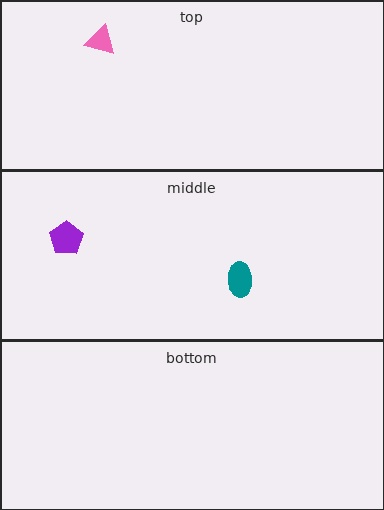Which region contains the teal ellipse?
The middle region.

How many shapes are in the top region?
1.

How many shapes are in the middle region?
2.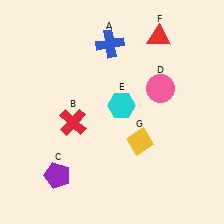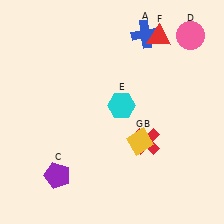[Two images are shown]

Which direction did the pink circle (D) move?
The pink circle (D) moved up.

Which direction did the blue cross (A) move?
The blue cross (A) moved right.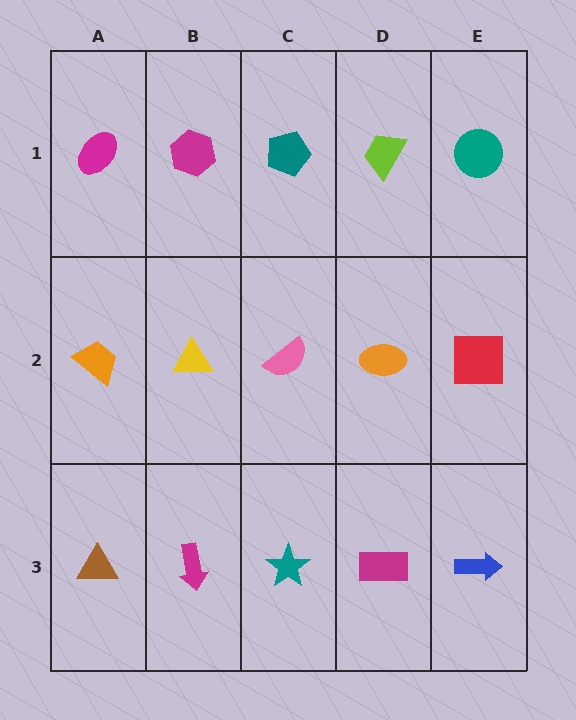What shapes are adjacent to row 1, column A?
An orange trapezoid (row 2, column A), a magenta hexagon (row 1, column B).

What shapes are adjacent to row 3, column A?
An orange trapezoid (row 2, column A), a magenta arrow (row 3, column B).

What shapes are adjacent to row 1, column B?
A yellow triangle (row 2, column B), a magenta ellipse (row 1, column A), a teal pentagon (row 1, column C).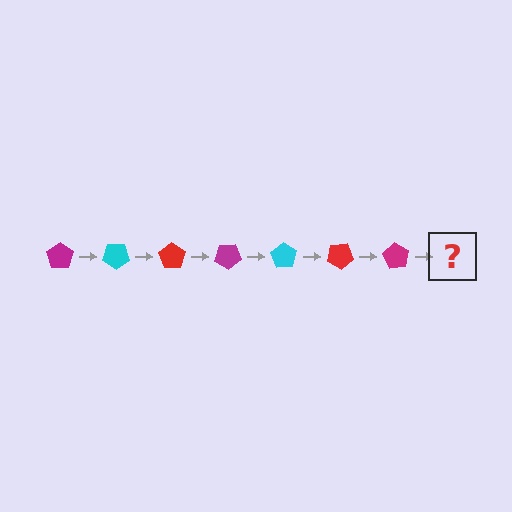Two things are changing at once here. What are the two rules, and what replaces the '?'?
The two rules are that it rotates 35 degrees each step and the color cycles through magenta, cyan, and red. The '?' should be a cyan pentagon, rotated 245 degrees from the start.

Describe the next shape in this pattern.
It should be a cyan pentagon, rotated 245 degrees from the start.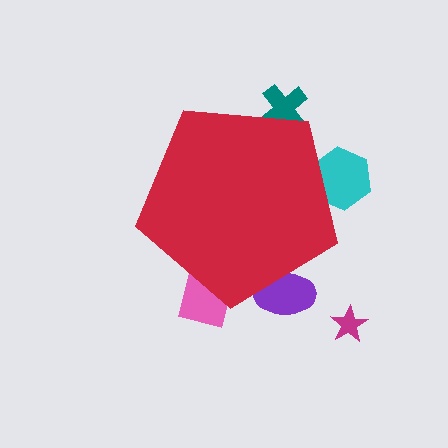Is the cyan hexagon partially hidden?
Yes, the cyan hexagon is partially hidden behind the red pentagon.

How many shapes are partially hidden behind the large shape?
4 shapes are partially hidden.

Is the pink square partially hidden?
Yes, the pink square is partially hidden behind the red pentagon.